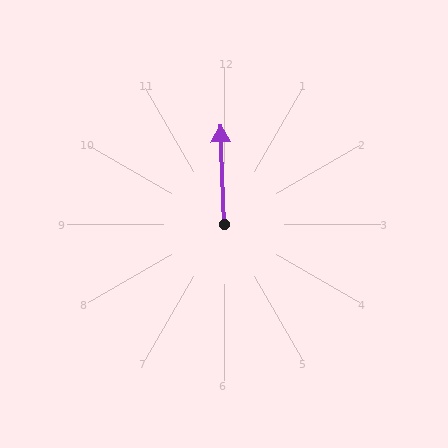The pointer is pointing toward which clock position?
Roughly 12 o'clock.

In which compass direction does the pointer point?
North.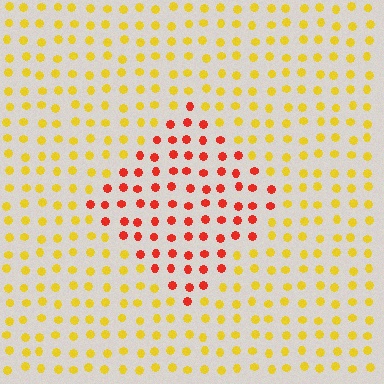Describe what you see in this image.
The image is filled with small yellow elements in a uniform arrangement. A diamond-shaped region is visible where the elements are tinted to a slightly different hue, forming a subtle color boundary.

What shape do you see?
I see a diamond.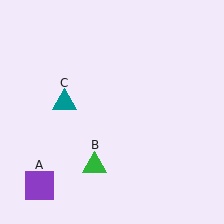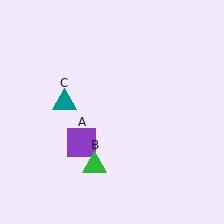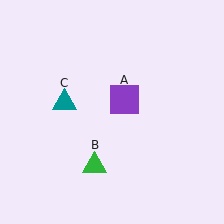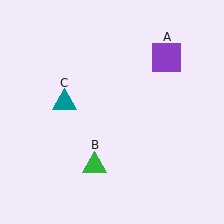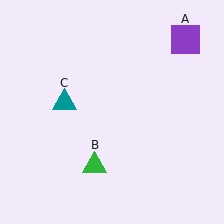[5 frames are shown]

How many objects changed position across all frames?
1 object changed position: purple square (object A).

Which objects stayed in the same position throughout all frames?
Green triangle (object B) and teal triangle (object C) remained stationary.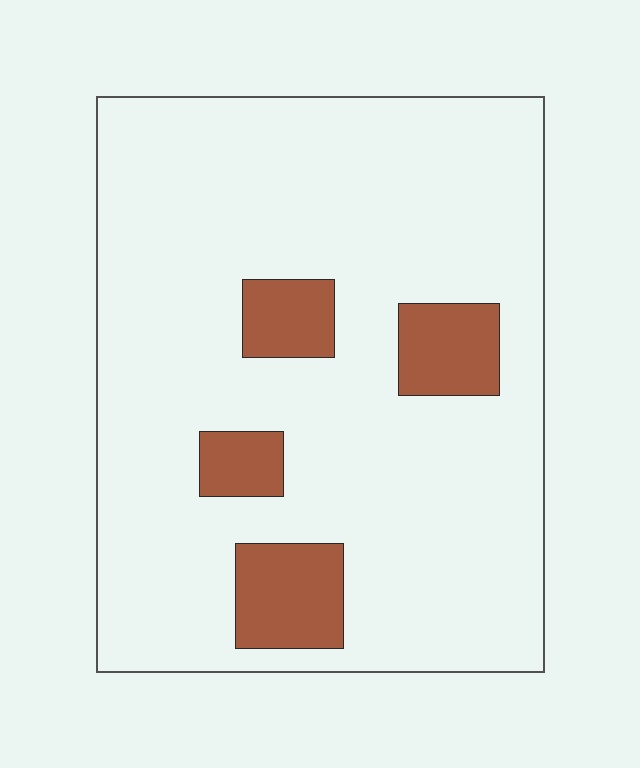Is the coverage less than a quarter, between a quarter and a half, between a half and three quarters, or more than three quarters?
Less than a quarter.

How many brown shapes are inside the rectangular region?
4.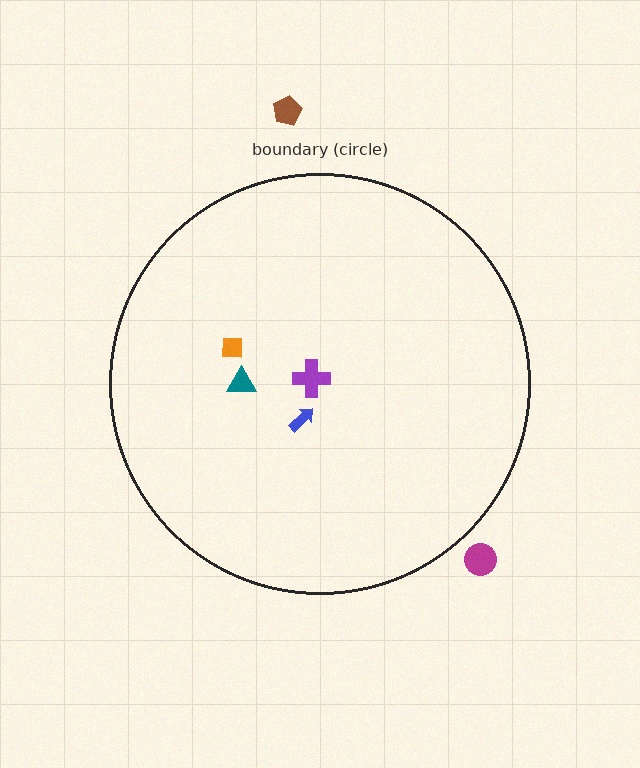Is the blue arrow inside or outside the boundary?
Inside.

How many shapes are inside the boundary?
4 inside, 2 outside.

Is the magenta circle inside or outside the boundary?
Outside.